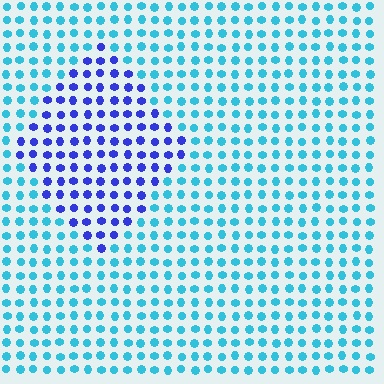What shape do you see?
I see a diamond.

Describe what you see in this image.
The image is filled with small cyan elements in a uniform arrangement. A diamond-shaped region is visible where the elements are tinted to a slightly different hue, forming a subtle color boundary.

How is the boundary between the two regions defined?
The boundary is defined purely by a slight shift in hue (about 49 degrees). Spacing, size, and orientation are identical on both sides.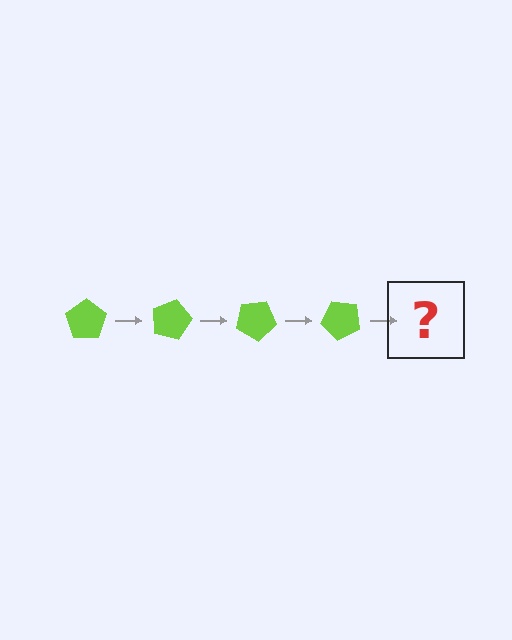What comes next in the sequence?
The next element should be a lime pentagon rotated 60 degrees.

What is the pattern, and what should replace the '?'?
The pattern is that the pentagon rotates 15 degrees each step. The '?' should be a lime pentagon rotated 60 degrees.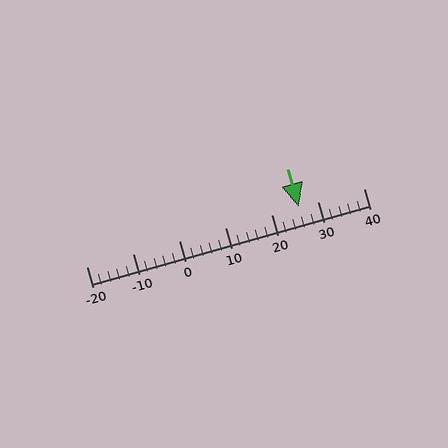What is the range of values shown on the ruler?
The ruler shows values from -20 to 40.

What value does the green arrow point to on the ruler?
The green arrow points to approximately 26.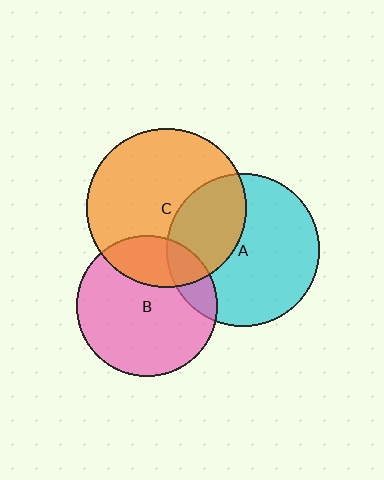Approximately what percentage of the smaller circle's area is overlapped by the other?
Approximately 35%.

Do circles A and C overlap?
Yes.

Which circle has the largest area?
Circle C (orange).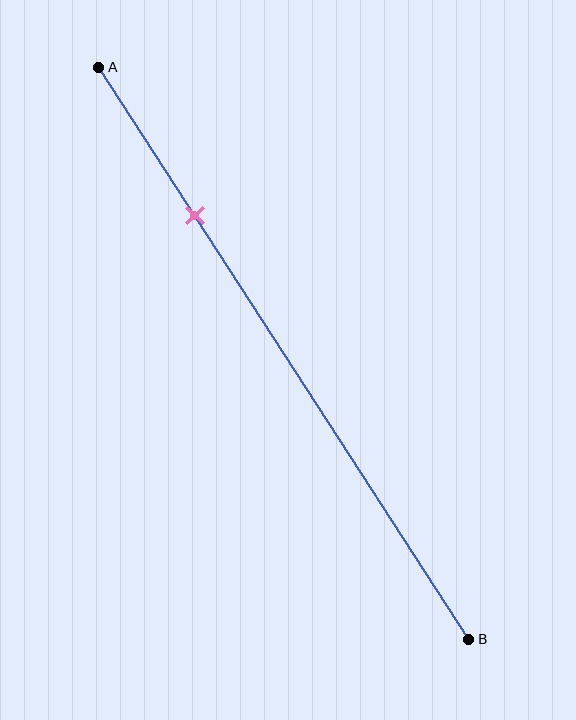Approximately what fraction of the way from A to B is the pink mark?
The pink mark is approximately 25% of the way from A to B.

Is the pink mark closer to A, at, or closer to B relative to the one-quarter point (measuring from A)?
The pink mark is approximately at the one-quarter point of segment AB.